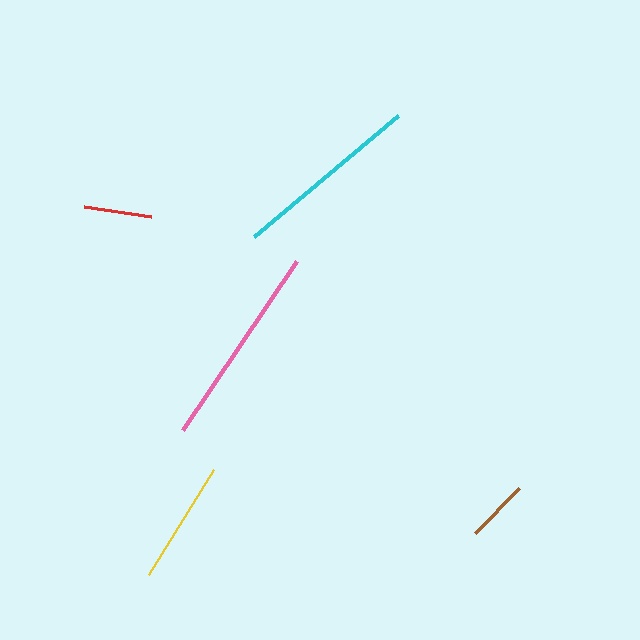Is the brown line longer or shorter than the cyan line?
The cyan line is longer than the brown line.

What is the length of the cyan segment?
The cyan segment is approximately 189 pixels long.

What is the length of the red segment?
The red segment is approximately 68 pixels long.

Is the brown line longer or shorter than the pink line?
The pink line is longer than the brown line.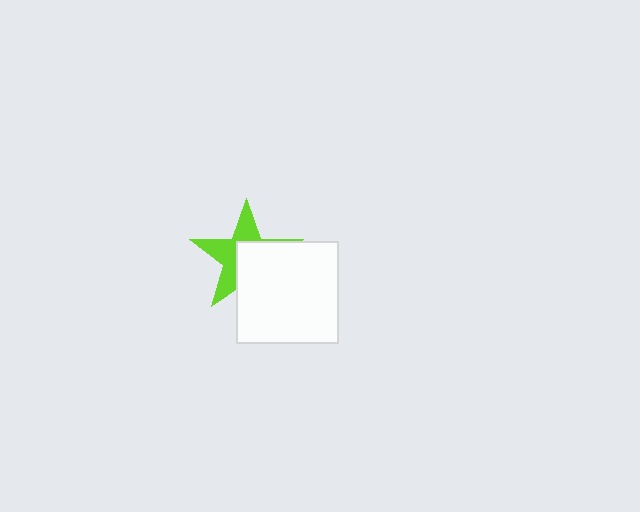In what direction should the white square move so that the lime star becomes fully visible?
The white square should move toward the lower-right. That is the shortest direction to clear the overlap and leave the lime star fully visible.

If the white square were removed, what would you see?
You would see the complete lime star.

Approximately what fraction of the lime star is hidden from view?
Roughly 52% of the lime star is hidden behind the white square.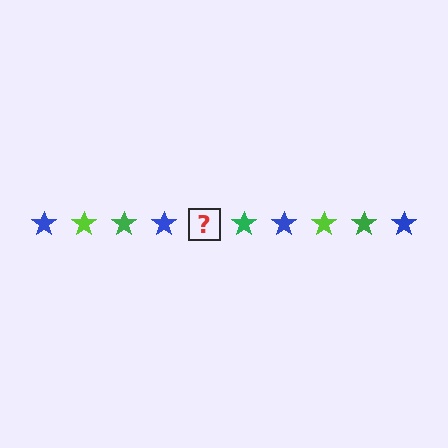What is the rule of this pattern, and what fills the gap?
The rule is that the pattern cycles through blue, lime, green stars. The gap should be filled with a lime star.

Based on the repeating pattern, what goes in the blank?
The blank should be a lime star.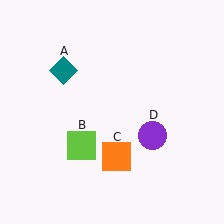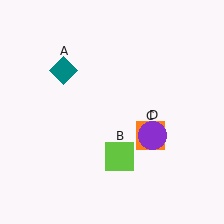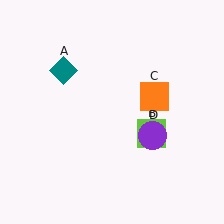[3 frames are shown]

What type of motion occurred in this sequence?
The lime square (object B), orange square (object C) rotated counterclockwise around the center of the scene.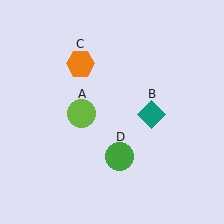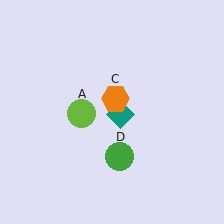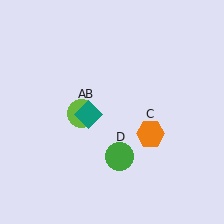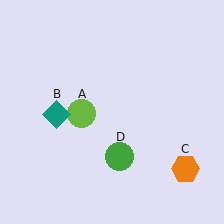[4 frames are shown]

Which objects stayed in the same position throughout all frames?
Lime circle (object A) and green circle (object D) remained stationary.